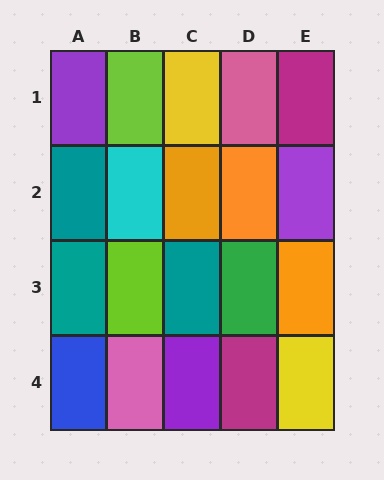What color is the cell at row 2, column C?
Orange.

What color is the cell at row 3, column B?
Lime.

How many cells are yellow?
2 cells are yellow.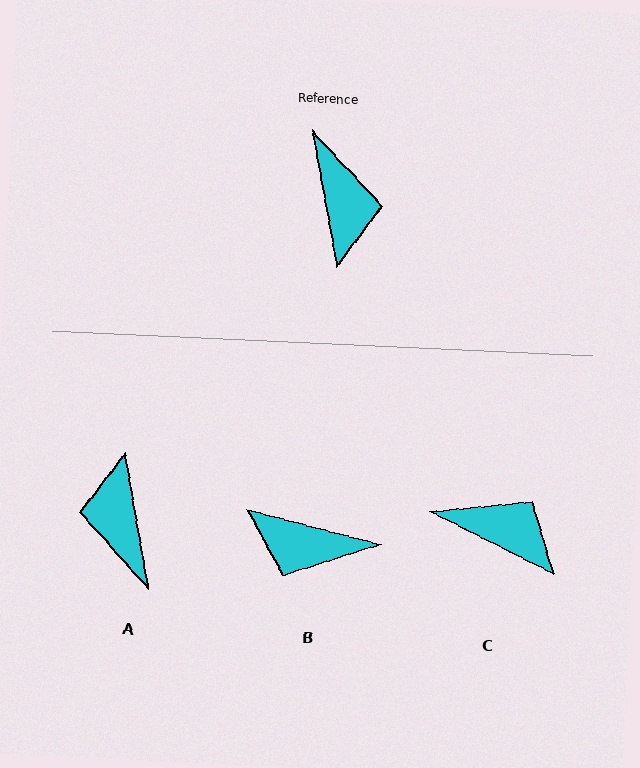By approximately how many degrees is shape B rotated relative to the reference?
Approximately 115 degrees clockwise.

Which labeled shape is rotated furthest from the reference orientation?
A, about 180 degrees away.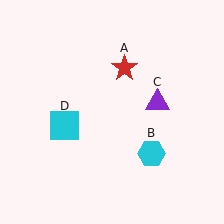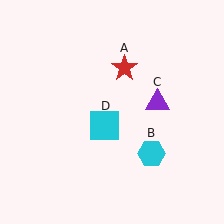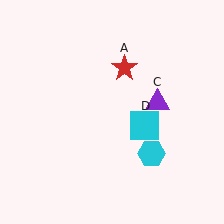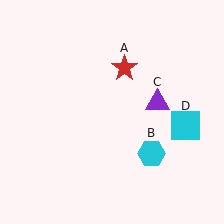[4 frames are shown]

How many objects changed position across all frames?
1 object changed position: cyan square (object D).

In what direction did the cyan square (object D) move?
The cyan square (object D) moved right.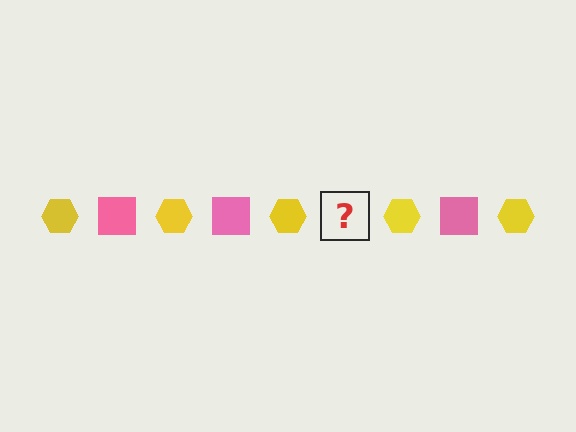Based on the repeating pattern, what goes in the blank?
The blank should be a pink square.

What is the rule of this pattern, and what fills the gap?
The rule is that the pattern alternates between yellow hexagon and pink square. The gap should be filled with a pink square.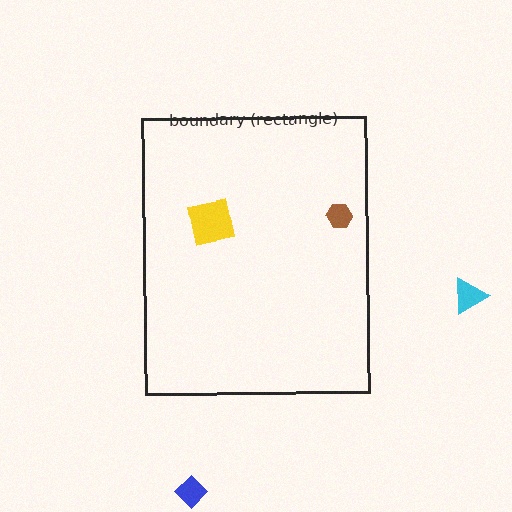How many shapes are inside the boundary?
2 inside, 2 outside.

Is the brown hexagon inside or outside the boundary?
Inside.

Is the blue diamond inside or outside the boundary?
Outside.